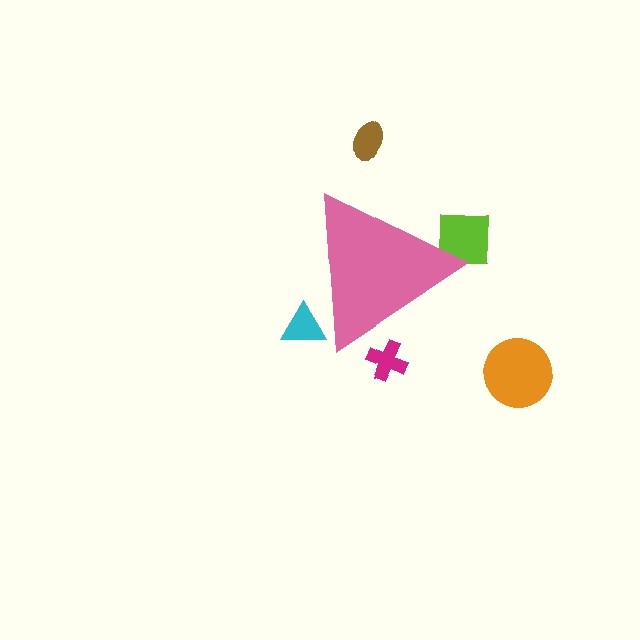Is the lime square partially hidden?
Yes, the lime square is partially hidden behind the pink triangle.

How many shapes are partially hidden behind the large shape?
3 shapes are partially hidden.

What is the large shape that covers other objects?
A pink triangle.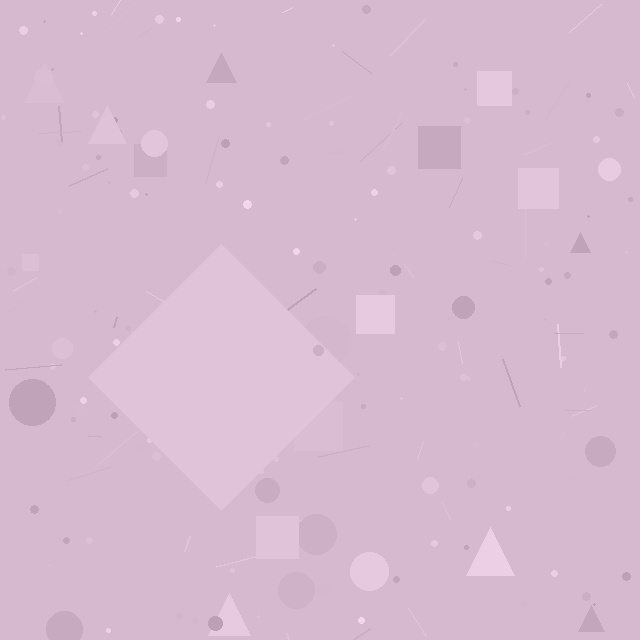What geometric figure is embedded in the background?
A diamond is embedded in the background.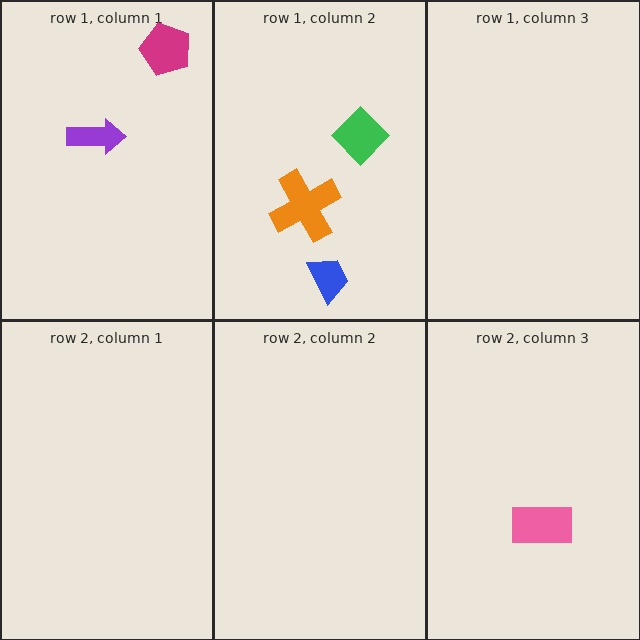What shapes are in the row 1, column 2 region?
The blue trapezoid, the green diamond, the orange cross.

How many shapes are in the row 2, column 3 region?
1.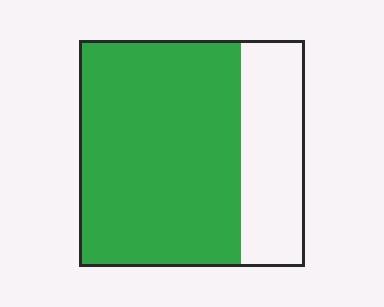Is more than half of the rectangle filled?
Yes.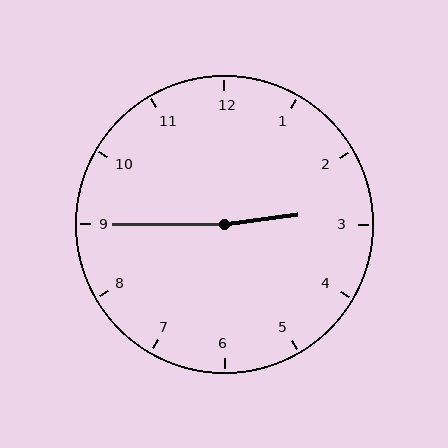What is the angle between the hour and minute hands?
Approximately 172 degrees.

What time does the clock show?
2:45.